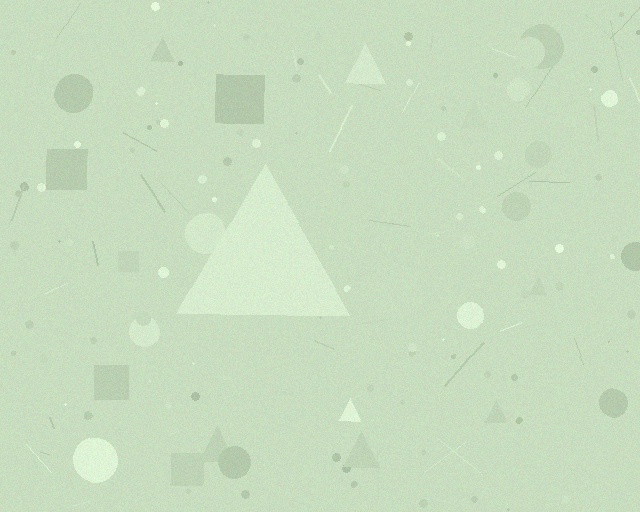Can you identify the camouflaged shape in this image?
The camouflaged shape is a triangle.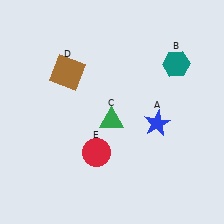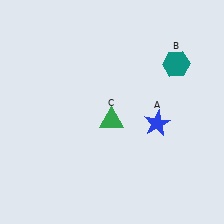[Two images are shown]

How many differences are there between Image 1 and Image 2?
There are 2 differences between the two images.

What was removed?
The brown square (D), the red circle (E) were removed in Image 2.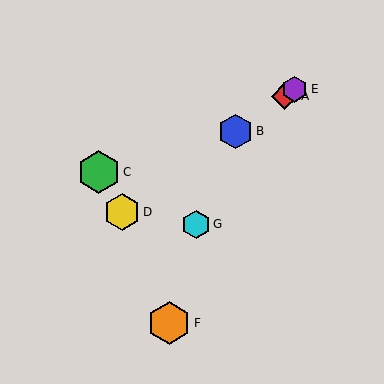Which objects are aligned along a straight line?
Objects A, B, D, E are aligned along a straight line.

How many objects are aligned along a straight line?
4 objects (A, B, D, E) are aligned along a straight line.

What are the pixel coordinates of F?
Object F is at (169, 323).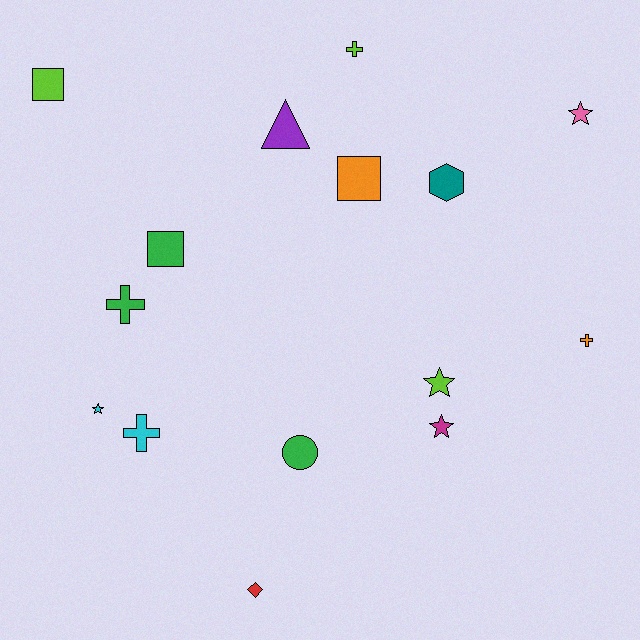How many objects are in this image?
There are 15 objects.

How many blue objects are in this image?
There are no blue objects.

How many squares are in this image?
There are 3 squares.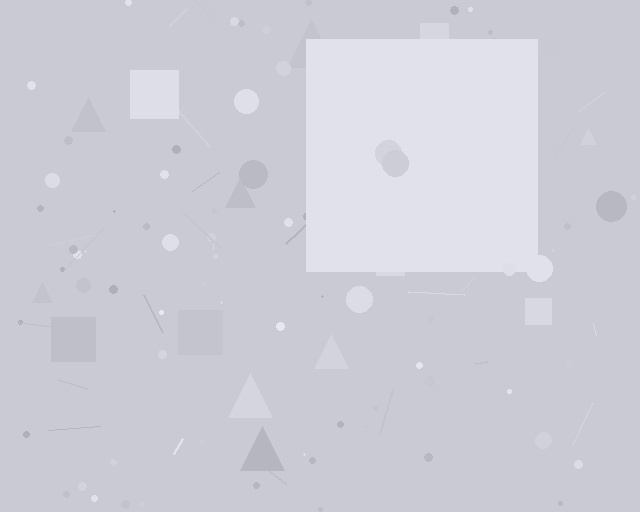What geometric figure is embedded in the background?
A square is embedded in the background.